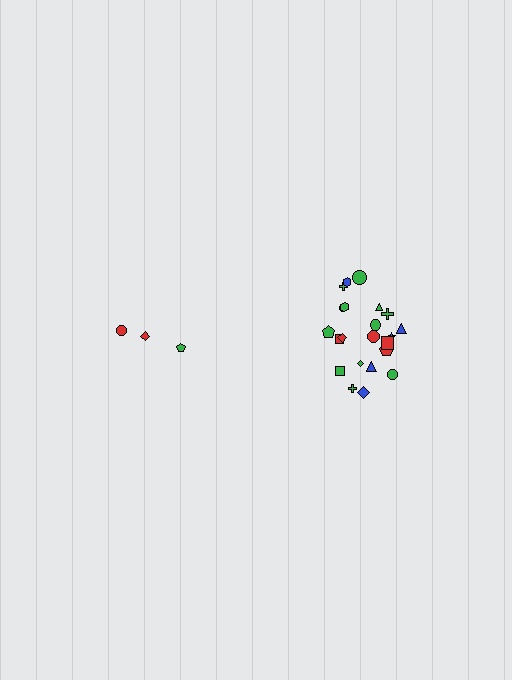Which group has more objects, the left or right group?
The right group.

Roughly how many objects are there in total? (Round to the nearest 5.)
Roughly 25 objects in total.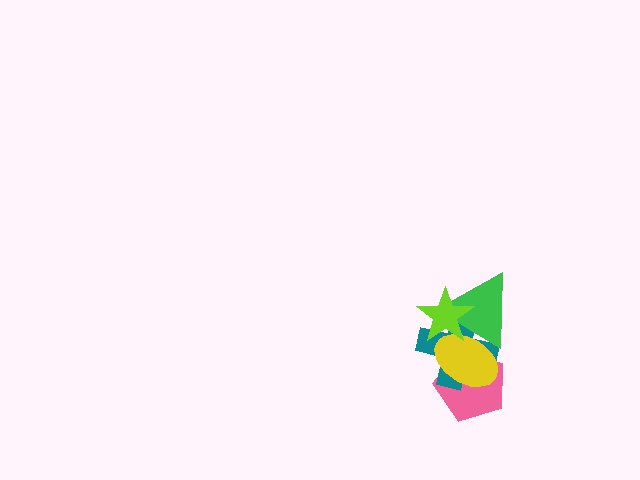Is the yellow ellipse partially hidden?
Yes, it is partially covered by another shape.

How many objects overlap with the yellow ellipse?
4 objects overlap with the yellow ellipse.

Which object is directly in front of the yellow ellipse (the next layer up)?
The green triangle is directly in front of the yellow ellipse.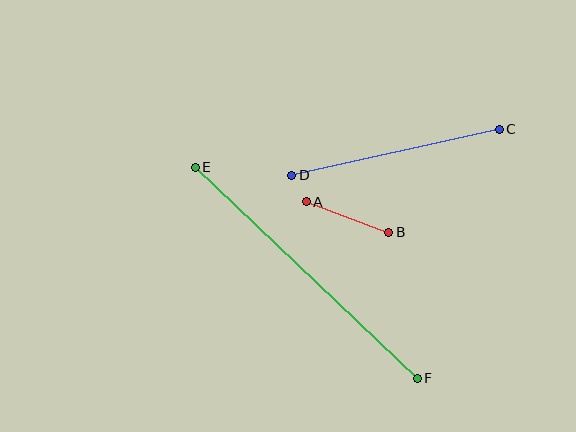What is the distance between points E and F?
The distance is approximately 306 pixels.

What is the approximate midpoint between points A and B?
The midpoint is at approximately (348, 217) pixels.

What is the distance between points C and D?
The distance is approximately 212 pixels.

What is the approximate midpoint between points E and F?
The midpoint is at approximately (306, 273) pixels.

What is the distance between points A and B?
The distance is approximately 88 pixels.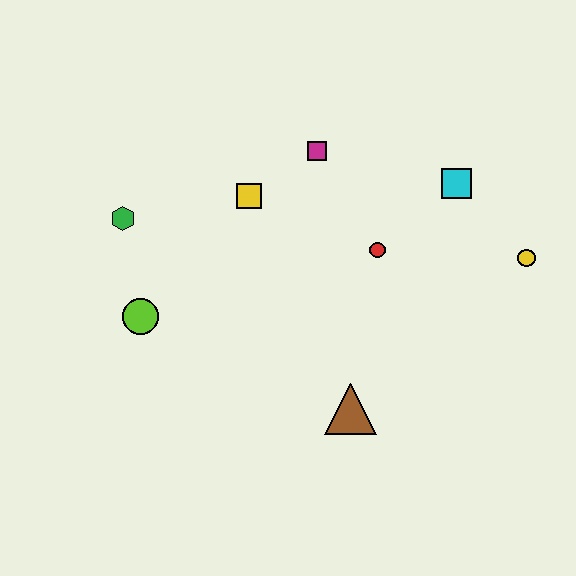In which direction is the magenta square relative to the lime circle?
The magenta square is to the right of the lime circle.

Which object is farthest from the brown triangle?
The green hexagon is farthest from the brown triangle.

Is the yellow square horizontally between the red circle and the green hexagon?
Yes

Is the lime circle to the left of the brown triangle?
Yes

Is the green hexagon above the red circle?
Yes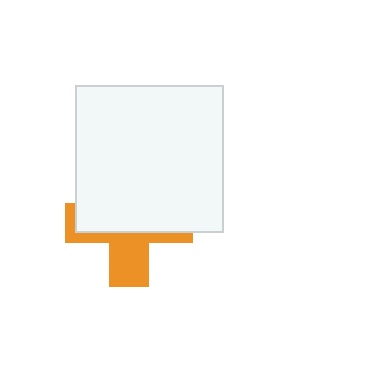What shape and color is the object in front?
The object in front is a white rectangle.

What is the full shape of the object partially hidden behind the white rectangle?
The partially hidden object is an orange cross.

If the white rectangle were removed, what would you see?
You would see the complete orange cross.